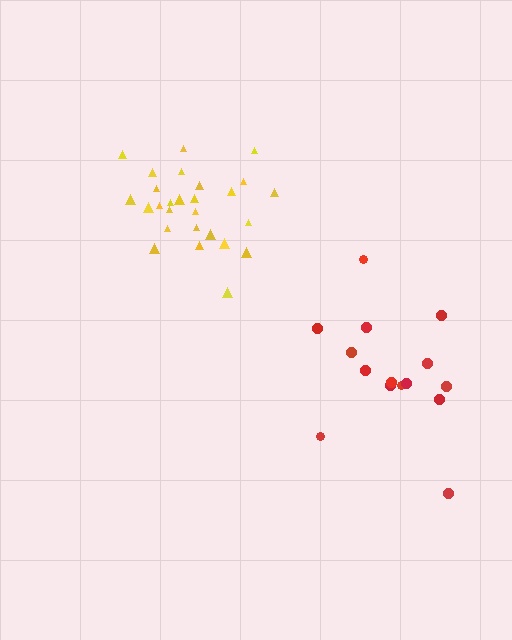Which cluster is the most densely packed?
Yellow.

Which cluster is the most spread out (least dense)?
Red.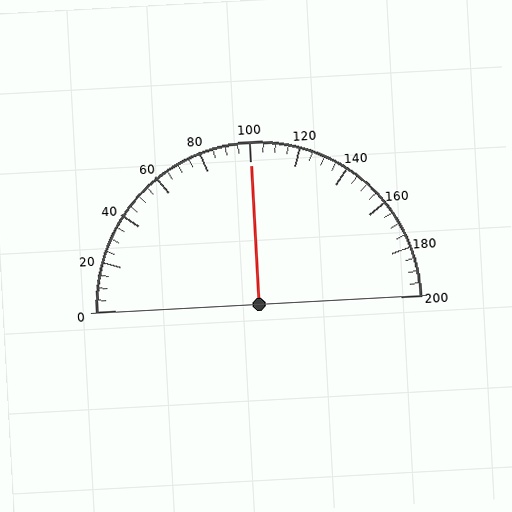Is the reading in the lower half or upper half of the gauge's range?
The reading is in the upper half of the range (0 to 200).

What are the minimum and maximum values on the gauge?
The gauge ranges from 0 to 200.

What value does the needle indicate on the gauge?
The needle indicates approximately 100.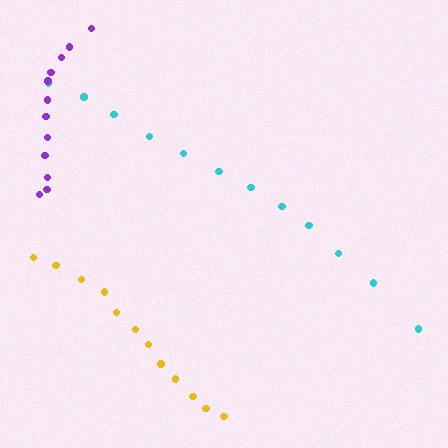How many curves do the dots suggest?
There are 3 distinct paths.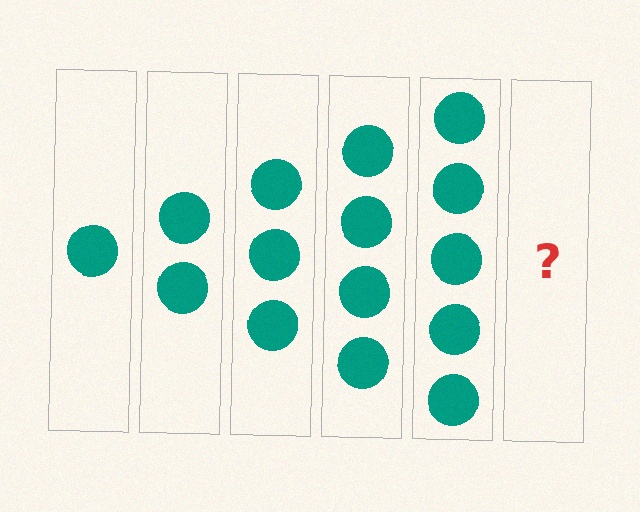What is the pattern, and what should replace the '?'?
The pattern is that each step adds one more circle. The '?' should be 6 circles.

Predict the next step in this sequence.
The next step is 6 circles.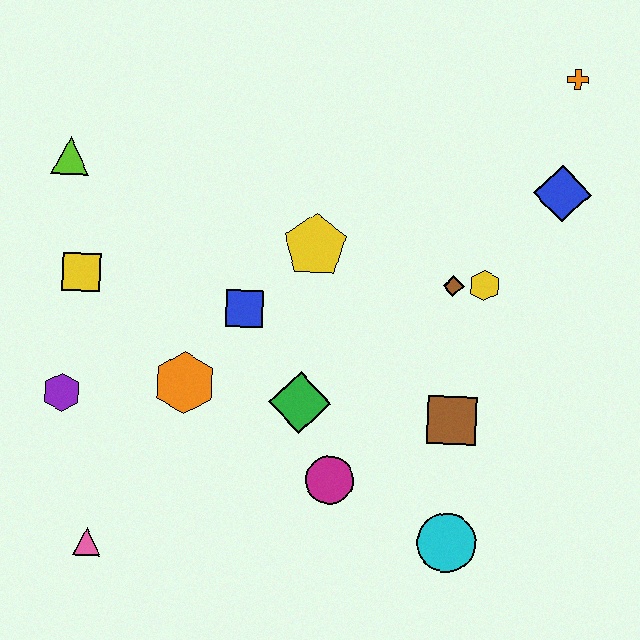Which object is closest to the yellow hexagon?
The brown diamond is closest to the yellow hexagon.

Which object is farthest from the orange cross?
The pink triangle is farthest from the orange cross.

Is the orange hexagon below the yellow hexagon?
Yes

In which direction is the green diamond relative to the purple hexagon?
The green diamond is to the right of the purple hexagon.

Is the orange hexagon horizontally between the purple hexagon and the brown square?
Yes